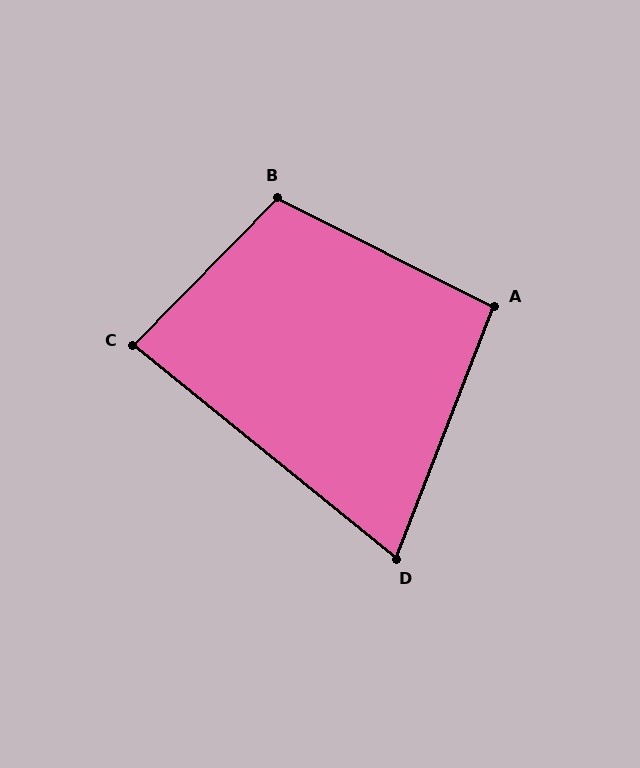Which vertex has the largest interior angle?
B, at approximately 108 degrees.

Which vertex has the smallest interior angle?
D, at approximately 72 degrees.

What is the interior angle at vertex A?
Approximately 95 degrees (obtuse).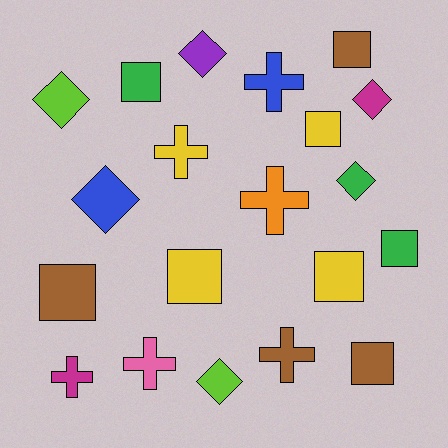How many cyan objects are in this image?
There are no cyan objects.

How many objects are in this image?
There are 20 objects.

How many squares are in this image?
There are 8 squares.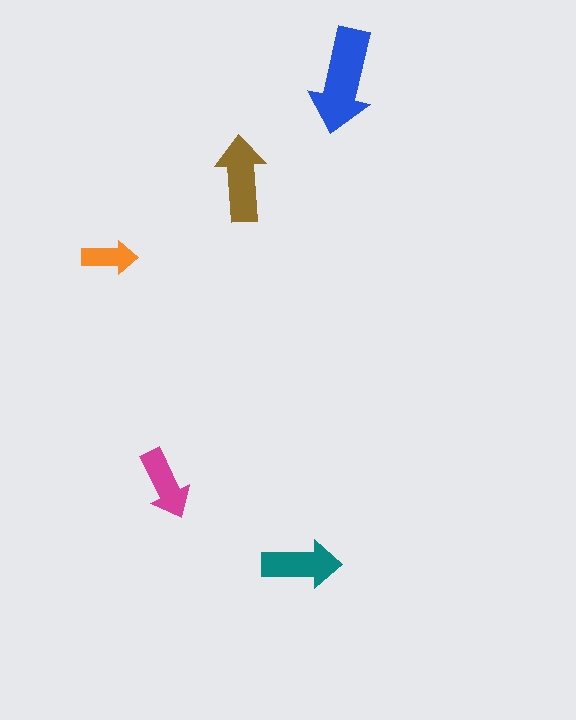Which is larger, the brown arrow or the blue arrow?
The blue one.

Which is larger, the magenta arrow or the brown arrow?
The brown one.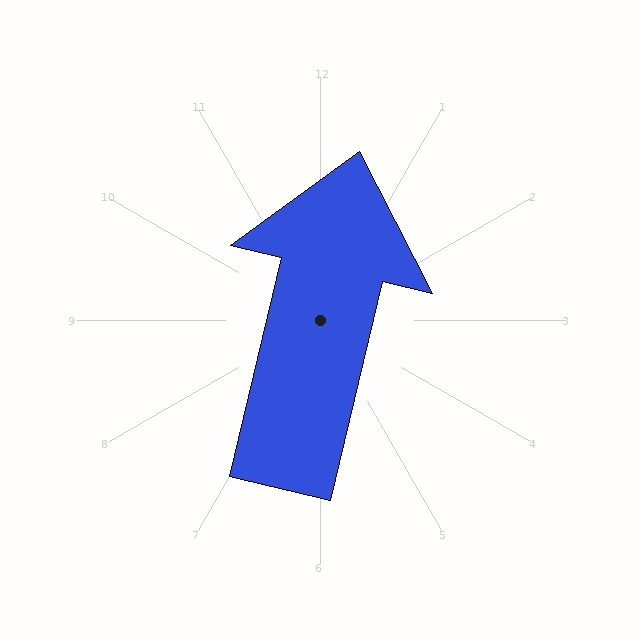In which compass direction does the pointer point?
North.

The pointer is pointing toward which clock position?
Roughly 12 o'clock.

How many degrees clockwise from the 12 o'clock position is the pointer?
Approximately 13 degrees.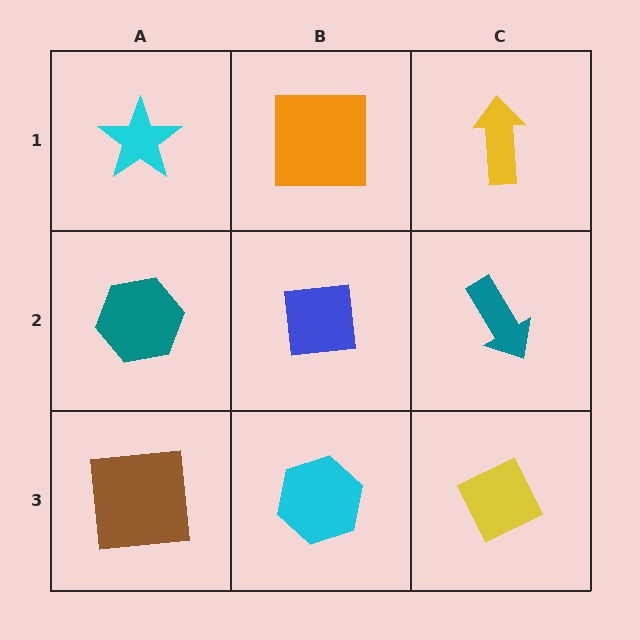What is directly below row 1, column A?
A teal hexagon.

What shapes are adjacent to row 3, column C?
A teal arrow (row 2, column C), a cyan hexagon (row 3, column B).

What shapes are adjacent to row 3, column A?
A teal hexagon (row 2, column A), a cyan hexagon (row 3, column B).